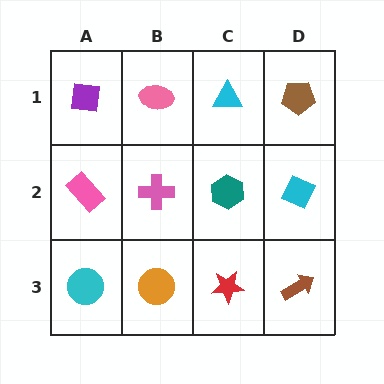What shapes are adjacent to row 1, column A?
A pink rectangle (row 2, column A), a pink ellipse (row 1, column B).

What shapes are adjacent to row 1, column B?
A pink cross (row 2, column B), a purple square (row 1, column A), a cyan triangle (row 1, column C).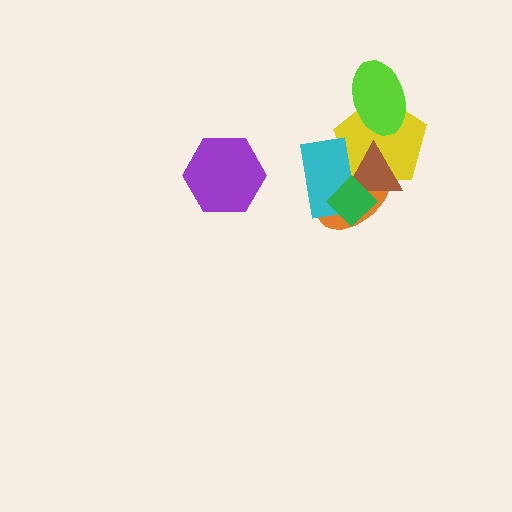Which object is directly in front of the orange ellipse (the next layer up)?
The yellow pentagon is directly in front of the orange ellipse.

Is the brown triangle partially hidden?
Yes, it is partially covered by another shape.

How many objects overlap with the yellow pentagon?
5 objects overlap with the yellow pentagon.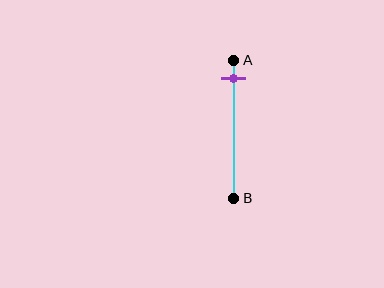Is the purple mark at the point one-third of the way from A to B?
No, the mark is at about 15% from A, not at the 33% one-third point.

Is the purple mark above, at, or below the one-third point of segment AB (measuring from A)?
The purple mark is above the one-third point of segment AB.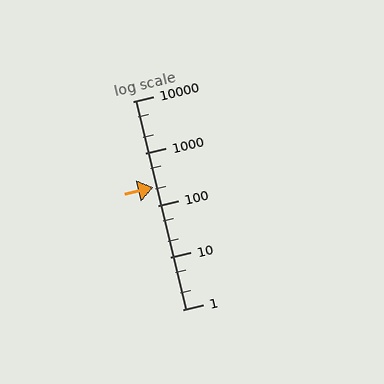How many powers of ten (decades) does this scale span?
The scale spans 4 decades, from 1 to 10000.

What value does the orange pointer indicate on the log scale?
The pointer indicates approximately 220.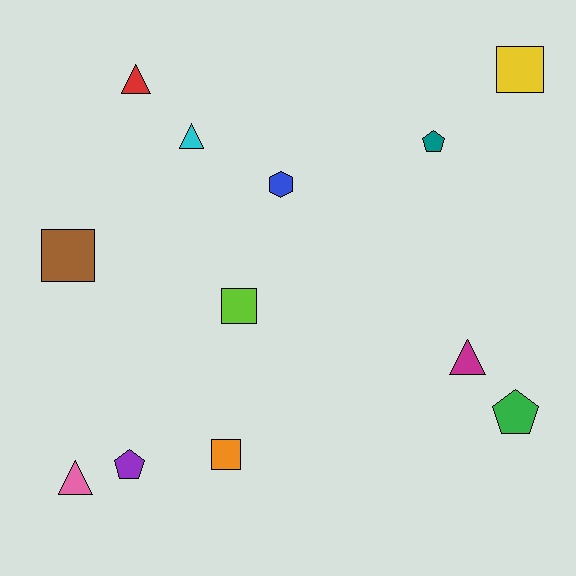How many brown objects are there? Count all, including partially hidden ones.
There is 1 brown object.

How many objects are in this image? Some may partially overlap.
There are 12 objects.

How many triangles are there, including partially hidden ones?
There are 4 triangles.